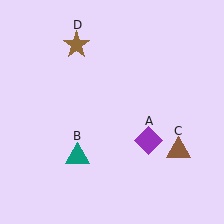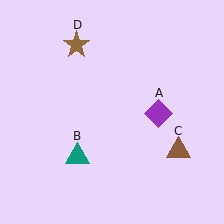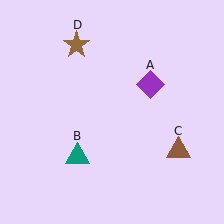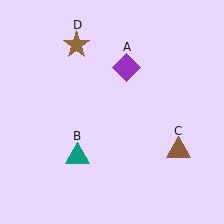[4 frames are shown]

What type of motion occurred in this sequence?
The purple diamond (object A) rotated counterclockwise around the center of the scene.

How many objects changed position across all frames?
1 object changed position: purple diamond (object A).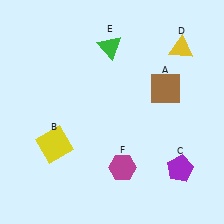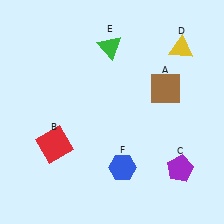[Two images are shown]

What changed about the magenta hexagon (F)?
In Image 1, F is magenta. In Image 2, it changed to blue.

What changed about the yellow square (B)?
In Image 1, B is yellow. In Image 2, it changed to red.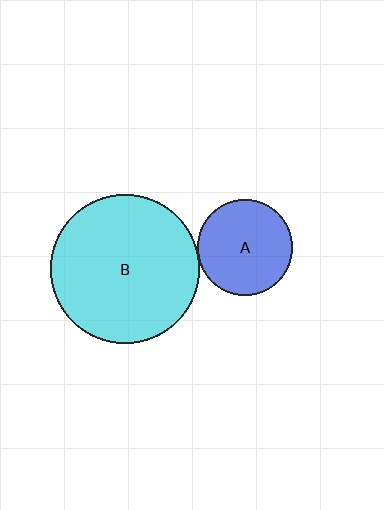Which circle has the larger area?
Circle B (cyan).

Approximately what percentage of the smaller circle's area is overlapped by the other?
Approximately 5%.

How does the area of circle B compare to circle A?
Approximately 2.4 times.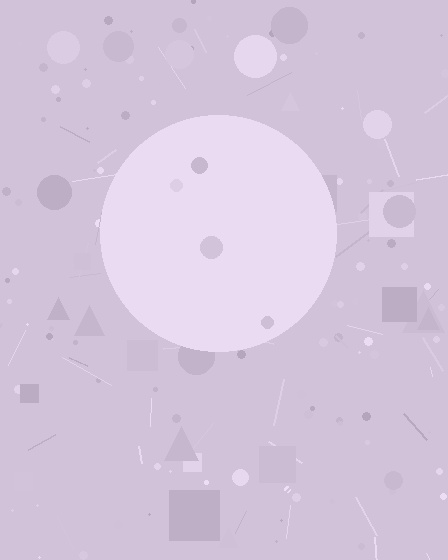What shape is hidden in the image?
A circle is hidden in the image.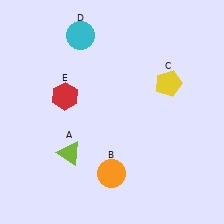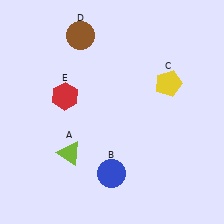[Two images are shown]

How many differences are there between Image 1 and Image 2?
There are 2 differences between the two images.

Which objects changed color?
B changed from orange to blue. D changed from cyan to brown.